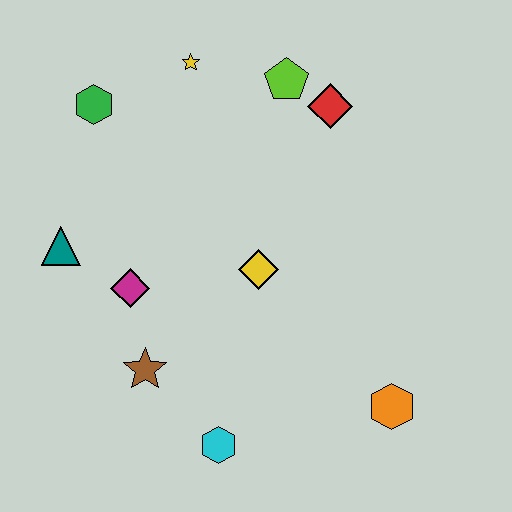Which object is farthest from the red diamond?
The cyan hexagon is farthest from the red diamond.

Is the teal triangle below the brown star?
No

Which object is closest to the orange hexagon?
The cyan hexagon is closest to the orange hexagon.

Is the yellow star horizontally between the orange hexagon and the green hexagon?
Yes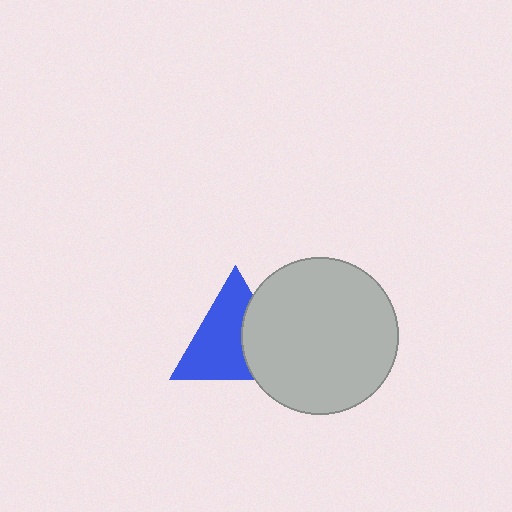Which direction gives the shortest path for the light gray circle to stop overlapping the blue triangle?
Moving right gives the shortest separation.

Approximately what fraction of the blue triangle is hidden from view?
Roughly 36% of the blue triangle is hidden behind the light gray circle.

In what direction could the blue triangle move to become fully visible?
The blue triangle could move left. That would shift it out from behind the light gray circle entirely.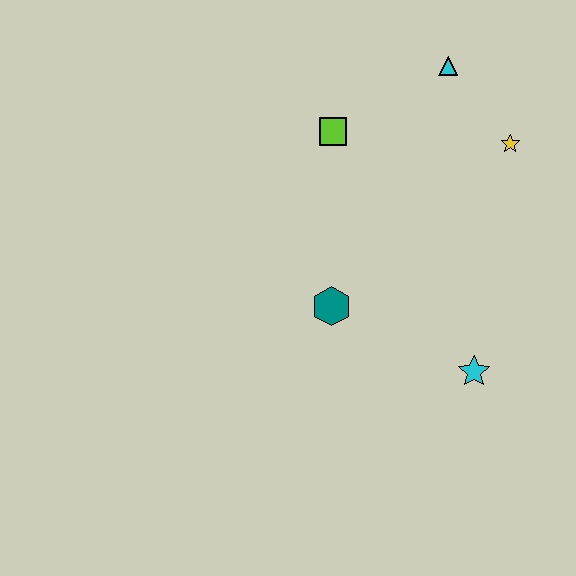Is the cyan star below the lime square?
Yes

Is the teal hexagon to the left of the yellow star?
Yes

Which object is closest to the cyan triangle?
The yellow star is closest to the cyan triangle.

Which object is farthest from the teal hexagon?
The cyan triangle is farthest from the teal hexagon.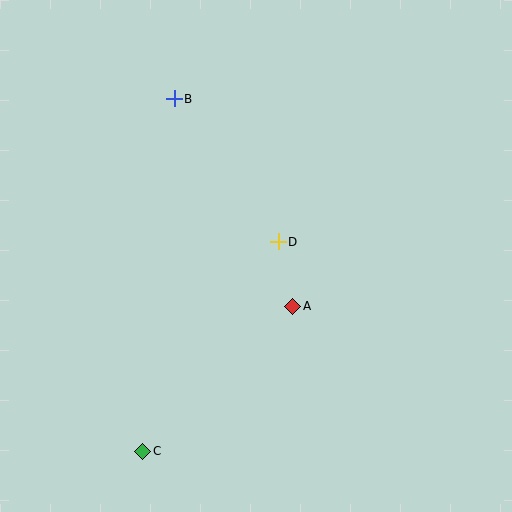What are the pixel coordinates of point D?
Point D is at (278, 242).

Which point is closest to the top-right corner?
Point D is closest to the top-right corner.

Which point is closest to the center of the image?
Point D at (278, 242) is closest to the center.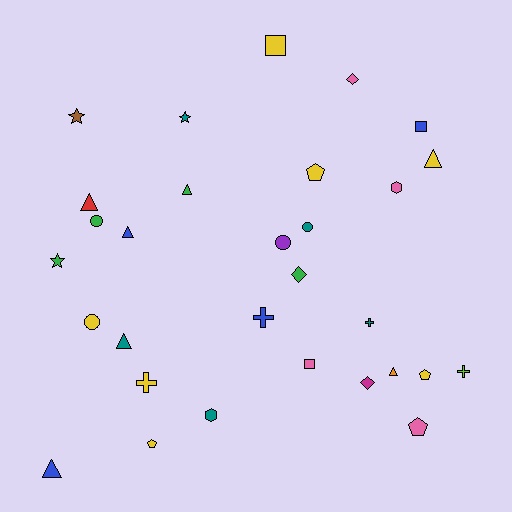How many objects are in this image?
There are 30 objects.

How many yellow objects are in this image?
There are 7 yellow objects.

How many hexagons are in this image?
There are 2 hexagons.